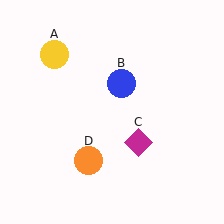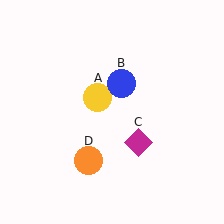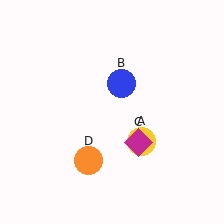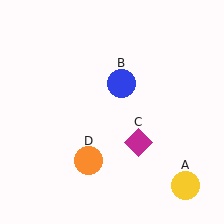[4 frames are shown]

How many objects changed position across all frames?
1 object changed position: yellow circle (object A).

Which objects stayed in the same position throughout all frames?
Blue circle (object B) and magenta diamond (object C) and orange circle (object D) remained stationary.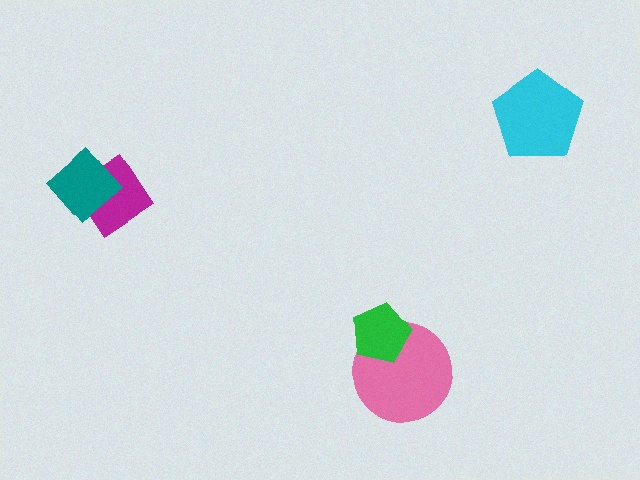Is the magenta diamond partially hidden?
Yes, it is partially covered by another shape.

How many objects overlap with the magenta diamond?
1 object overlaps with the magenta diamond.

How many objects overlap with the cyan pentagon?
0 objects overlap with the cyan pentagon.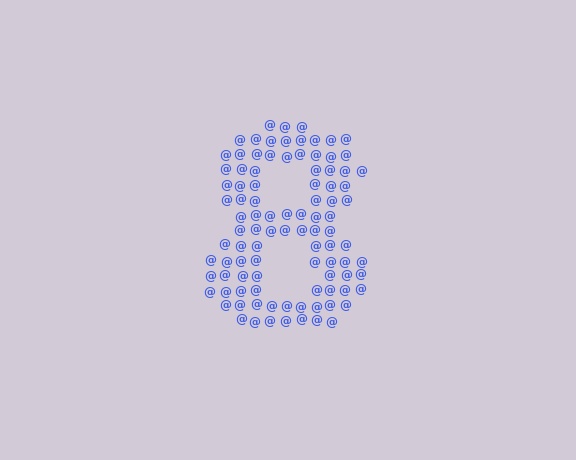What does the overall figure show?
The overall figure shows the digit 8.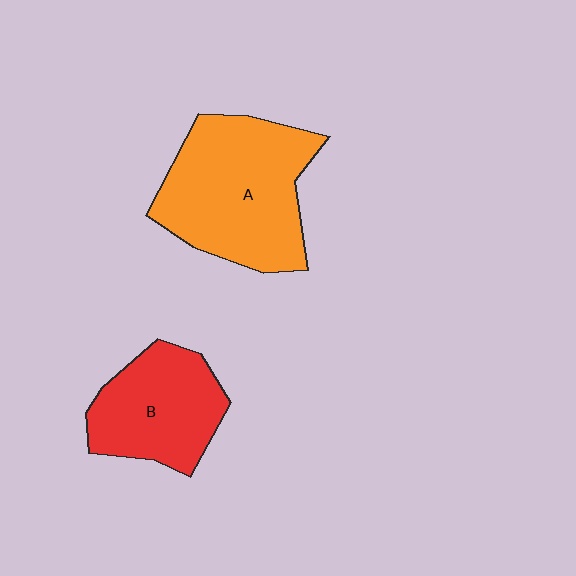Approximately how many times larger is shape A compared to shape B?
Approximately 1.5 times.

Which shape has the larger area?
Shape A (orange).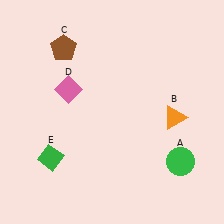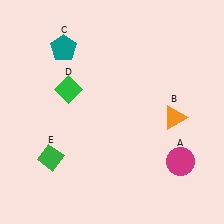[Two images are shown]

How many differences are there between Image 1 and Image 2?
There are 3 differences between the two images.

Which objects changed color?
A changed from green to magenta. C changed from brown to teal. D changed from pink to green.